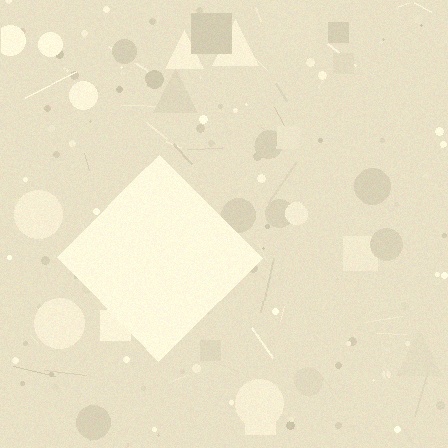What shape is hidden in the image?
A diamond is hidden in the image.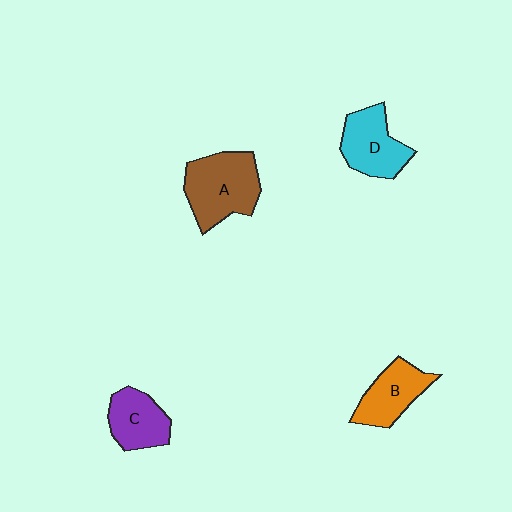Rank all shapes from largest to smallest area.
From largest to smallest: A (brown), D (cyan), B (orange), C (purple).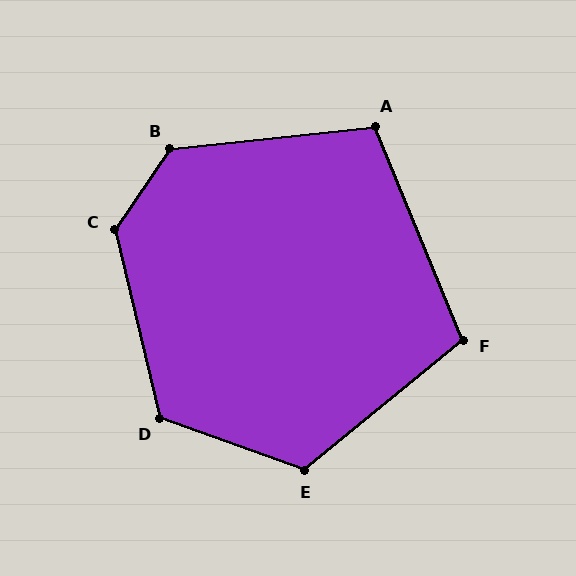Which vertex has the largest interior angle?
C, at approximately 132 degrees.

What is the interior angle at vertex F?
Approximately 107 degrees (obtuse).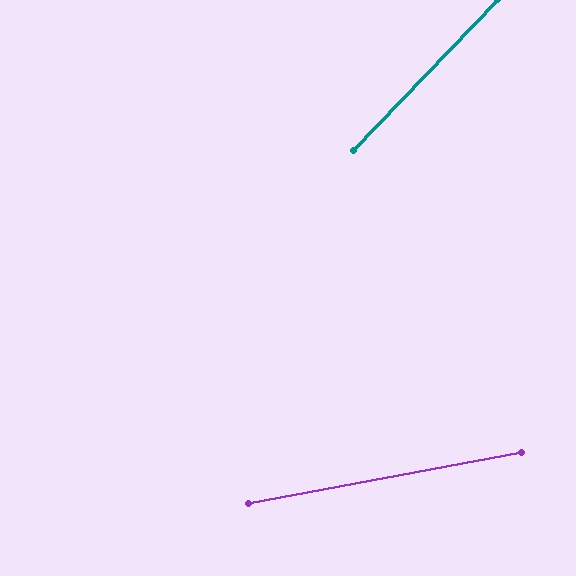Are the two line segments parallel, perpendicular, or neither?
Neither parallel nor perpendicular — they differ by about 36°.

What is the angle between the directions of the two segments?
Approximately 36 degrees.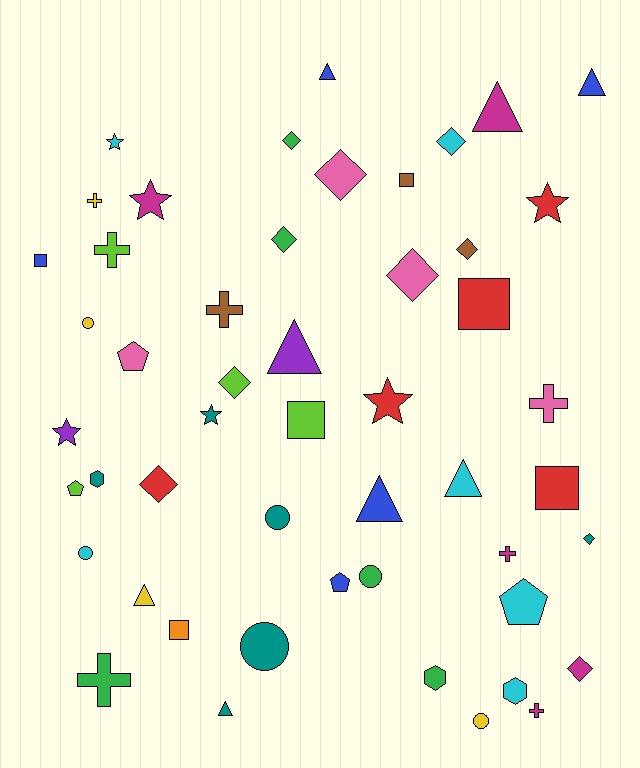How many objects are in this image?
There are 50 objects.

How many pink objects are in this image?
There are 4 pink objects.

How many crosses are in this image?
There are 7 crosses.